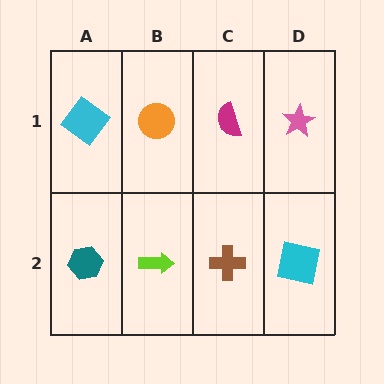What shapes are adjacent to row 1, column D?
A cyan square (row 2, column D), a magenta semicircle (row 1, column C).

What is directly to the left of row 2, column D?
A brown cross.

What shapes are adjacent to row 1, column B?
A lime arrow (row 2, column B), a cyan diamond (row 1, column A), a magenta semicircle (row 1, column C).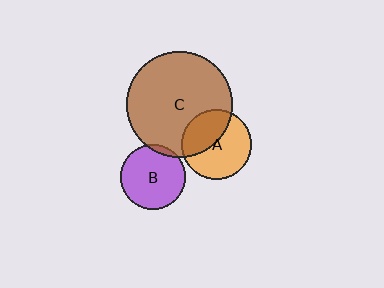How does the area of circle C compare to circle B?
Approximately 2.7 times.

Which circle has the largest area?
Circle C (brown).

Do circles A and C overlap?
Yes.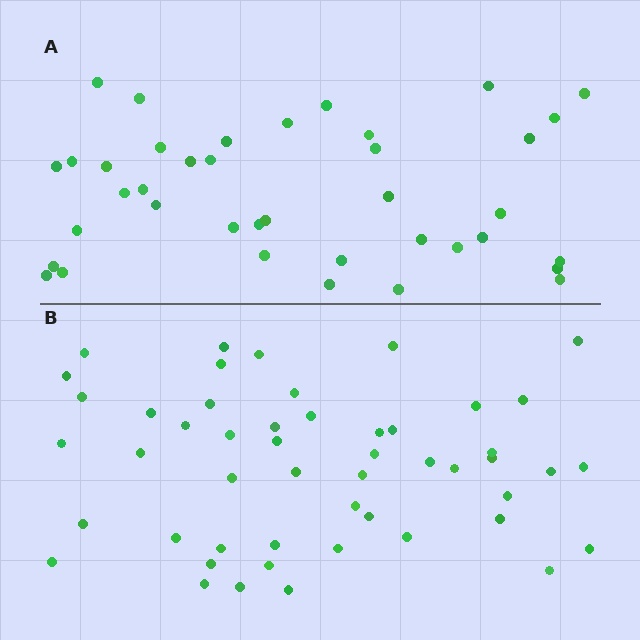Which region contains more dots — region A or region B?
Region B (the bottom region) has more dots.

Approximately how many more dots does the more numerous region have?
Region B has roughly 12 or so more dots than region A.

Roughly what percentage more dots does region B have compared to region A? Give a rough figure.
About 30% more.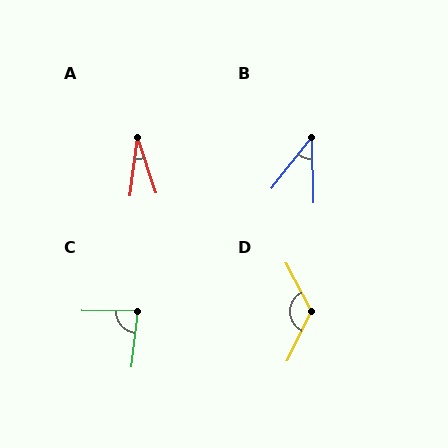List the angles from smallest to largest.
A (26°), B (40°), C (84°), D (127°).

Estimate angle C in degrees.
Approximately 84 degrees.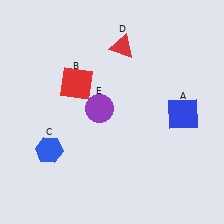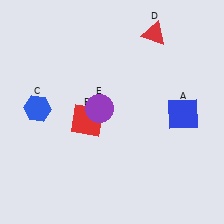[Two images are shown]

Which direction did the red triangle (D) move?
The red triangle (D) moved right.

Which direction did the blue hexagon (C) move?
The blue hexagon (C) moved up.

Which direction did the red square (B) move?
The red square (B) moved down.